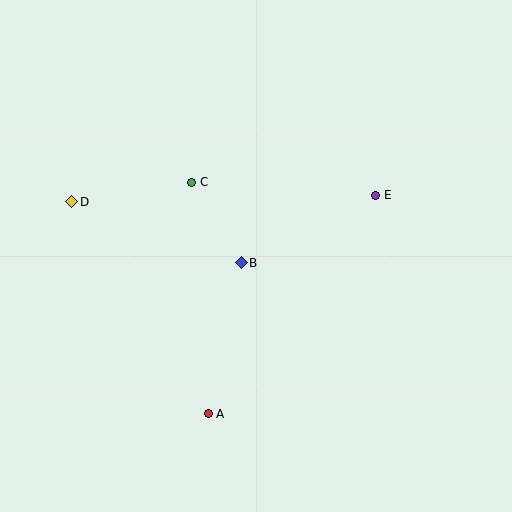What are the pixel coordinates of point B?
Point B is at (241, 263).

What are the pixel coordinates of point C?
Point C is at (192, 182).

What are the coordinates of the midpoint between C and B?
The midpoint between C and B is at (217, 222).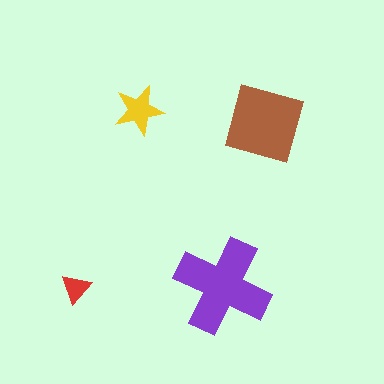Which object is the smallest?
The red triangle.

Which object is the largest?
The purple cross.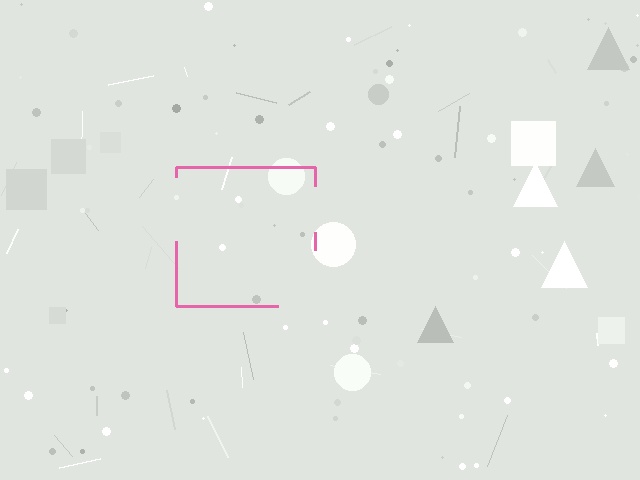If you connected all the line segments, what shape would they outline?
They would outline a square.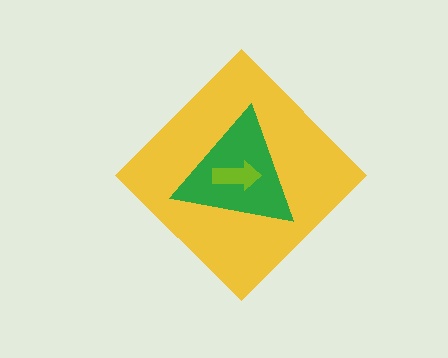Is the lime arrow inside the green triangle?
Yes.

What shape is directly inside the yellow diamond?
The green triangle.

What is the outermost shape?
The yellow diamond.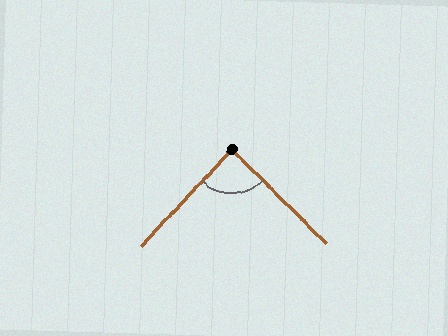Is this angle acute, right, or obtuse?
It is approximately a right angle.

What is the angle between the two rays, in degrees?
Approximately 88 degrees.